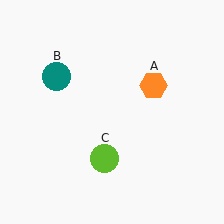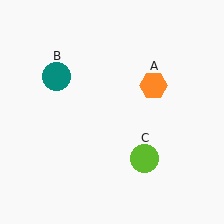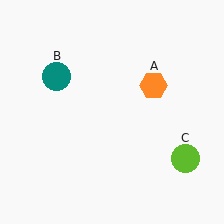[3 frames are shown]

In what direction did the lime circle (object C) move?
The lime circle (object C) moved right.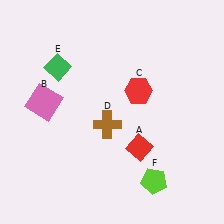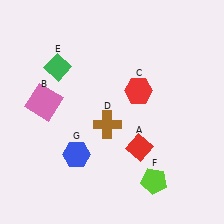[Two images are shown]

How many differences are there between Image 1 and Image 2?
There is 1 difference between the two images.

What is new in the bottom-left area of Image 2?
A blue hexagon (G) was added in the bottom-left area of Image 2.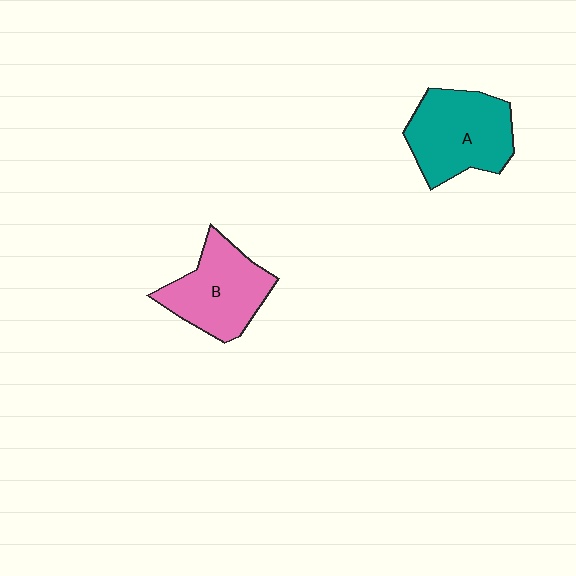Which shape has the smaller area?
Shape B (pink).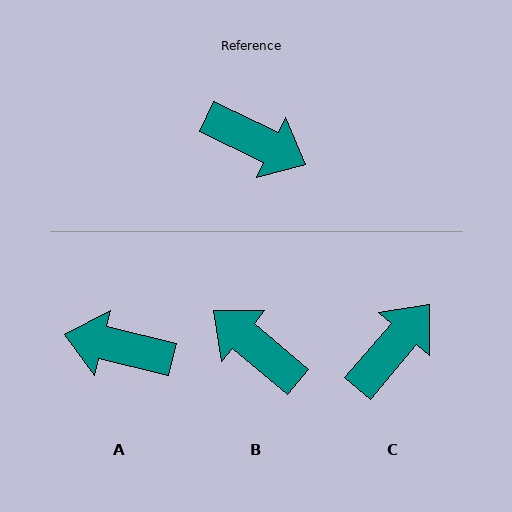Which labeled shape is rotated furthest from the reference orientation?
A, about 168 degrees away.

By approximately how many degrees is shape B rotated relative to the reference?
Approximately 165 degrees counter-clockwise.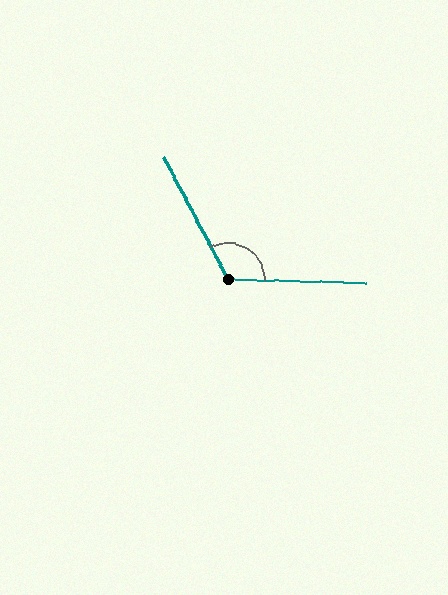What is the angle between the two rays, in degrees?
Approximately 119 degrees.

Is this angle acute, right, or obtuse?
It is obtuse.